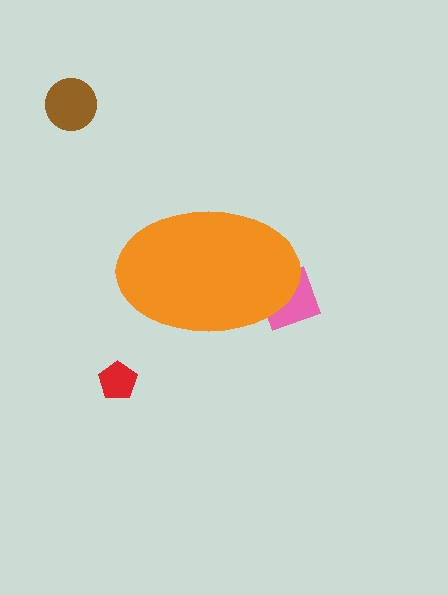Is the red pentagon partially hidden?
No, the red pentagon is fully visible.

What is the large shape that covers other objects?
An orange ellipse.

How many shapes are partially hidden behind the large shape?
1 shape is partially hidden.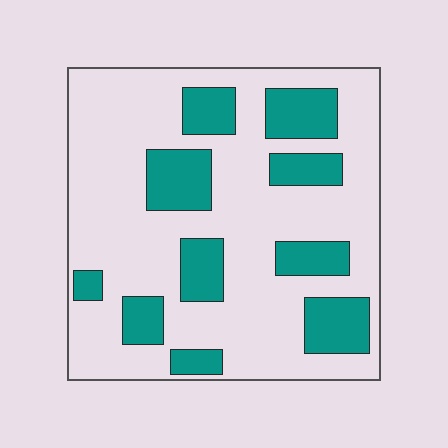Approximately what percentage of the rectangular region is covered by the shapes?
Approximately 25%.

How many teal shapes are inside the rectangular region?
10.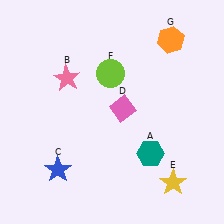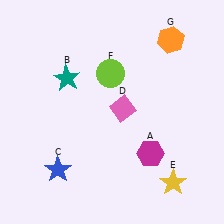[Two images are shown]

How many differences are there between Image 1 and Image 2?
There are 2 differences between the two images.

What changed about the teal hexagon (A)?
In Image 1, A is teal. In Image 2, it changed to magenta.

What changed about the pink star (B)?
In Image 1, B is pink. In Image 2, it changed to teal.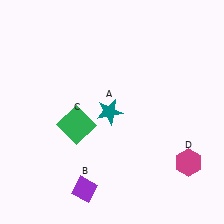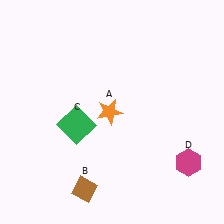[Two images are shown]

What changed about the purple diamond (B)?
In Image 1, B is purple. In Image 2, it changed to brown.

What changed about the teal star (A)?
In Image 1, A is teal. In Image 2, it changed to orange.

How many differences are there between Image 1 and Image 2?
There are 2 differences between the two images.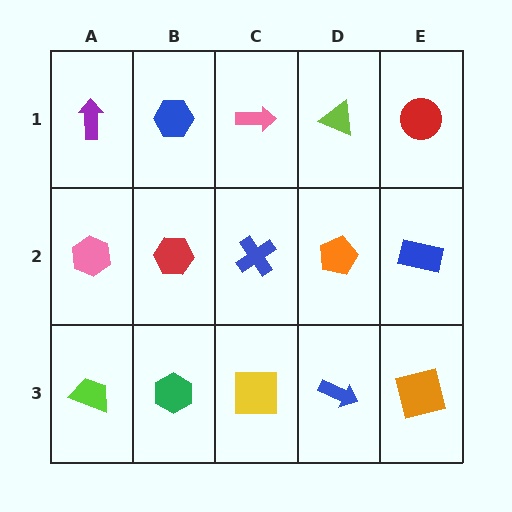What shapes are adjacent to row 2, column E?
A red circle (row 1, column E), an orange square (row 3, column E), an orange pentagon (row 2, column D).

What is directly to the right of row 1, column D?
A red circle.